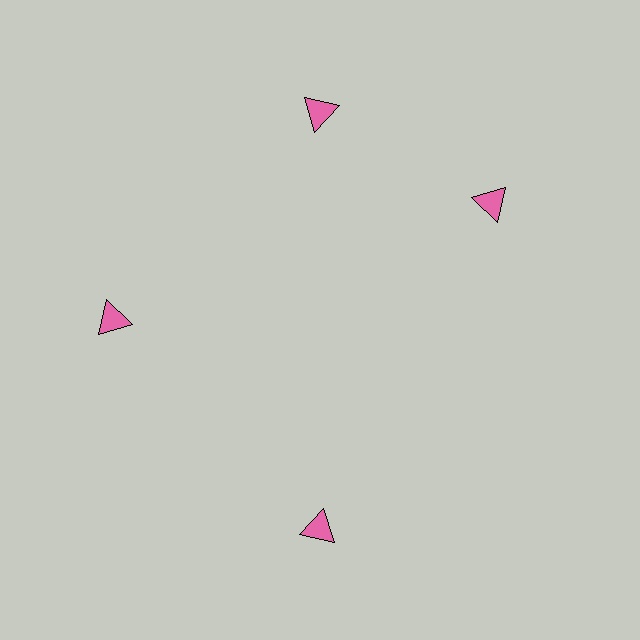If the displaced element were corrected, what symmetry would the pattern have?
It would have 4-fold rotational symmetry — the pattern would map onto itself every 90 degrees.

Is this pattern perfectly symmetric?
No. The 4 pink triangles are arranged in a ring, but one element near the 3 o'clock position is rotated out of alignment along the ring, breaking the 4-fold rotational symmetry.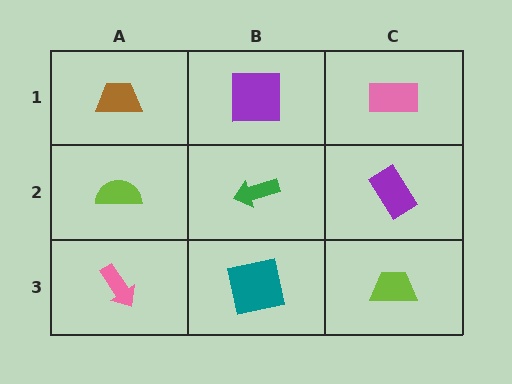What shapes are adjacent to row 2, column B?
A purple square (row 1, column B), a teal square (row 3, column B), a lime semicircle (row 2, column A), a purple rectangle (row 2, column C).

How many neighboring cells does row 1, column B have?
3.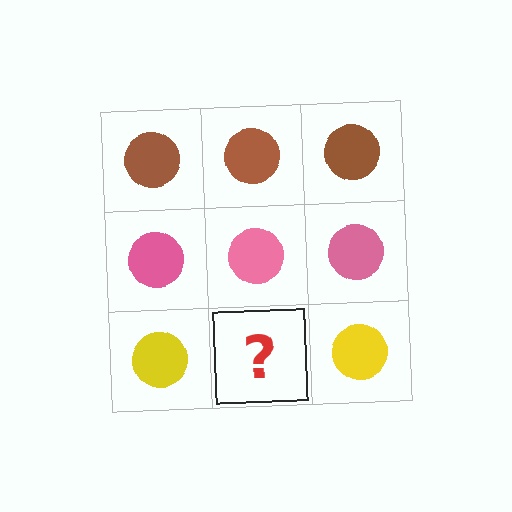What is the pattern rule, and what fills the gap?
The rule is that each row has a consistent color. The gap should be filled with a yellow circle.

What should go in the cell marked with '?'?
The missing cell should contain a yellow circle.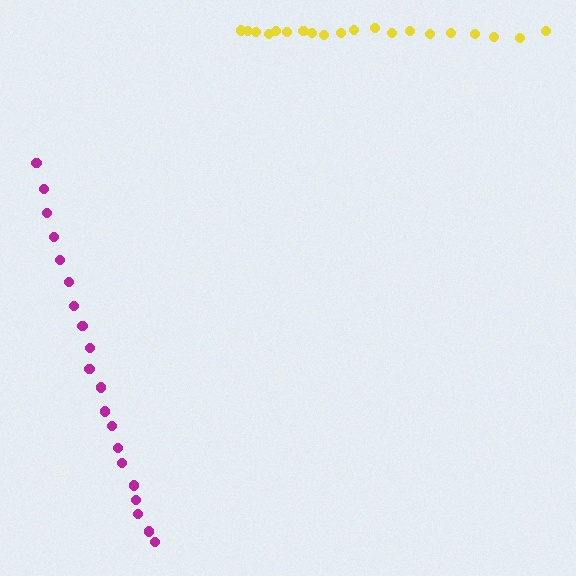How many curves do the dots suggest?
There are 2 distinct paths.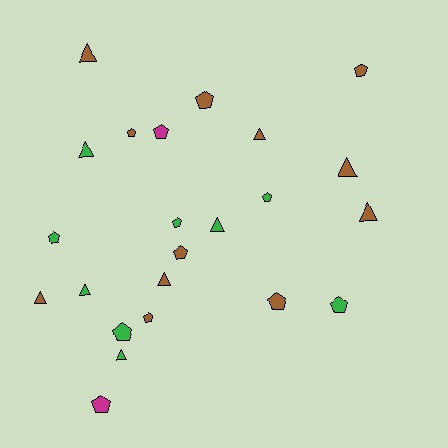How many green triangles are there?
There are 4 green triangles.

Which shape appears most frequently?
Pentagon, with 13 objects.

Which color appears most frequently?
Brown, with 12 objects.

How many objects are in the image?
There are 23 objects.